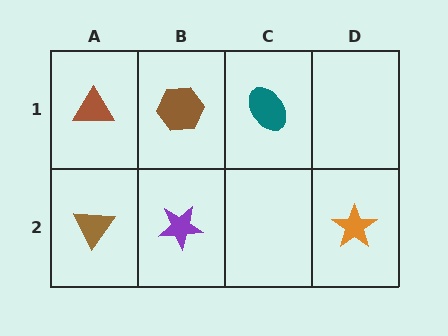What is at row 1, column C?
A teal ellipse.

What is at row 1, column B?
A brown hexagon.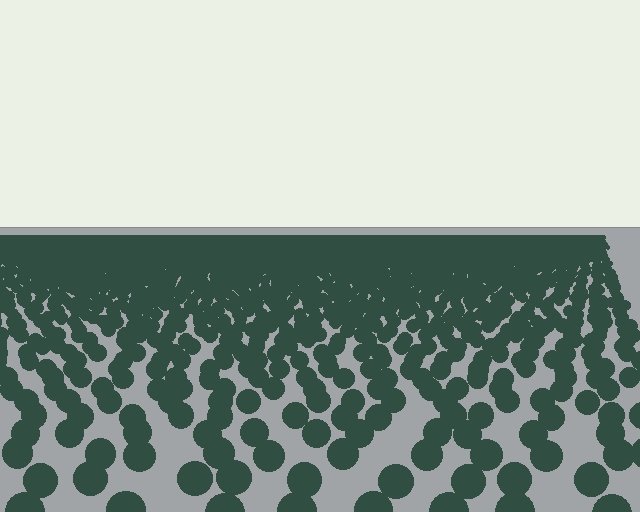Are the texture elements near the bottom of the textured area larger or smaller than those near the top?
Larger. Near the bottom, elements are closer to the viewer and appear at a bigger on-screen size.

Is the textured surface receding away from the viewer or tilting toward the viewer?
The surface is receding away from the viewer. Texture elements get smaller and denser toward the top.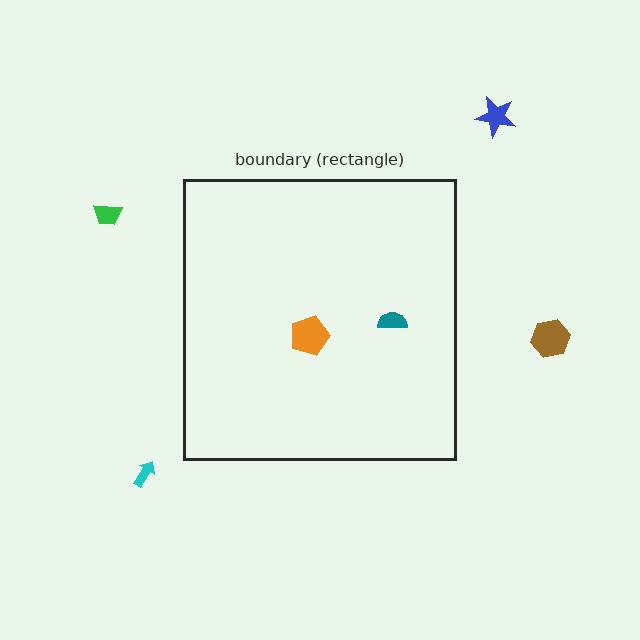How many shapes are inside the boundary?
2 inside, 4 outside.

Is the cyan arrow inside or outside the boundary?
Outside.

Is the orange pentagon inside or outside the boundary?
Inside.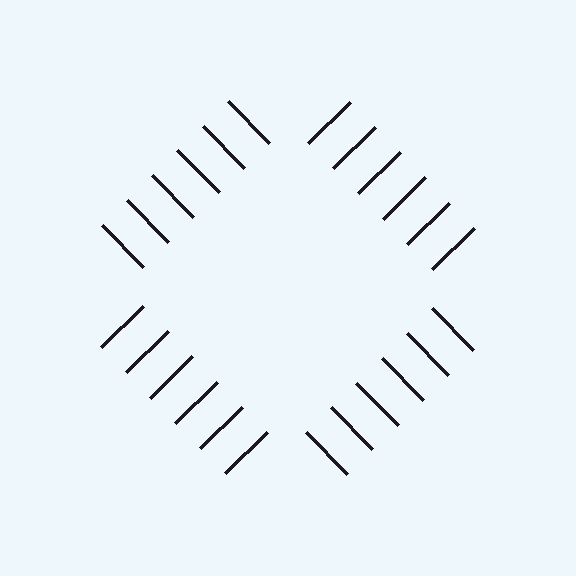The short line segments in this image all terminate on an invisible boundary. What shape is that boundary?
An illusory square — the line segments terminate on its edges but no continuous stroke is drawn.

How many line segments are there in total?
24 — 6 along each of the 4 edges.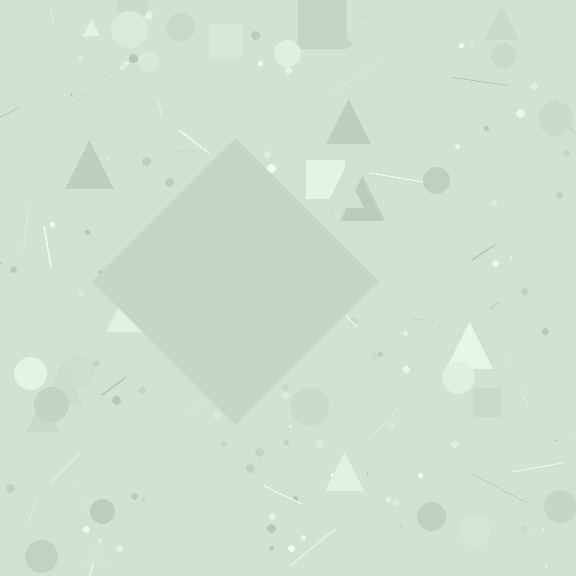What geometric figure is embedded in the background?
A diamond is embedded in the background.